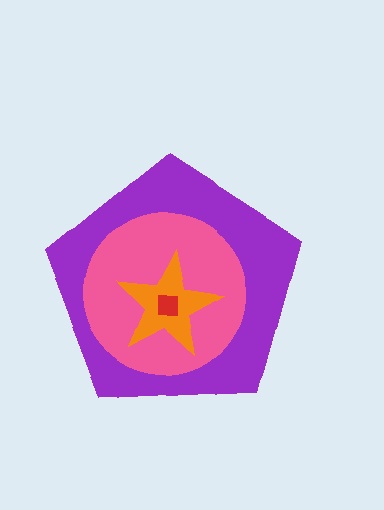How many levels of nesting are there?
4.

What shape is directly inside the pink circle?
The orange star.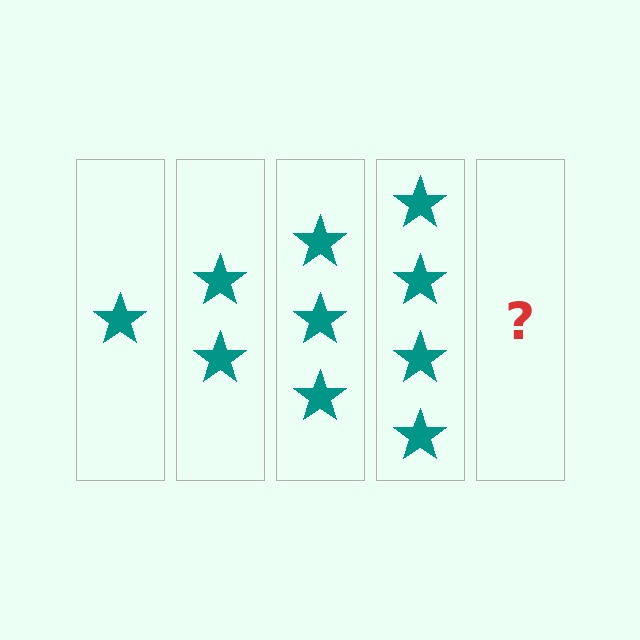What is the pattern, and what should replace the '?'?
The pattern is that each step adds one more star. The '?' should be 5 stars.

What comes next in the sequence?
The next element should be 5 stars.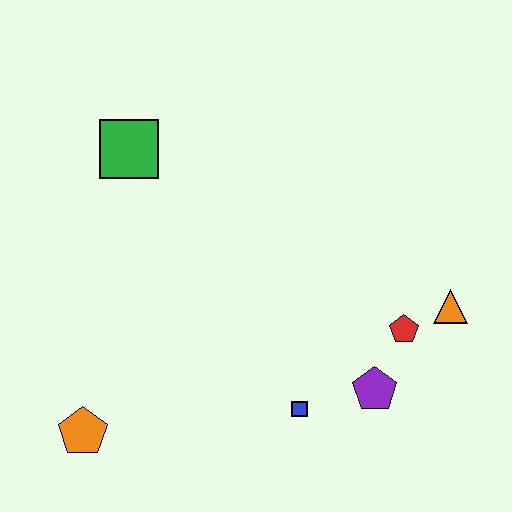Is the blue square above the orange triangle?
No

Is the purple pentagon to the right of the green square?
Yes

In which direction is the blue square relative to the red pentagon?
The blue square is to the left of the red pentagon.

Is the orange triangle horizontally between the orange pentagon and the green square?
No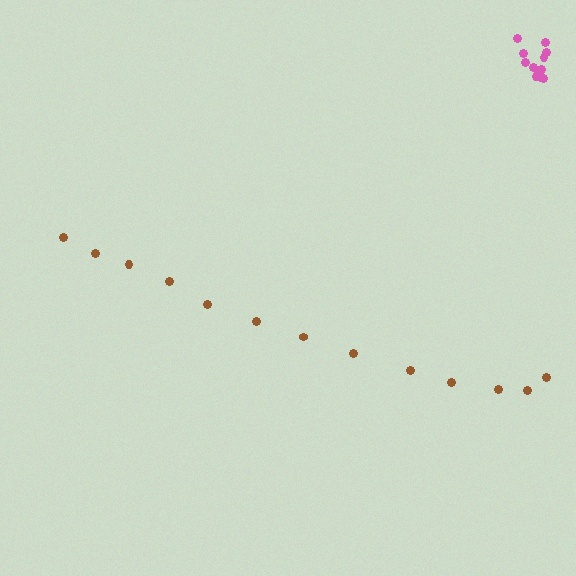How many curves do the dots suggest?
There are 2 distinct paths.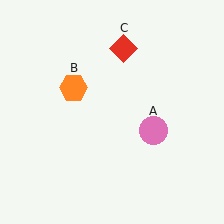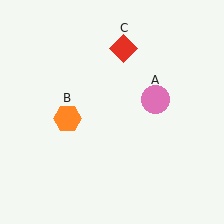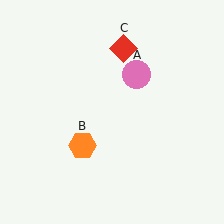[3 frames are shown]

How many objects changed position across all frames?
2 objects changed position: pink circle (object A), orange hexagon (object B).